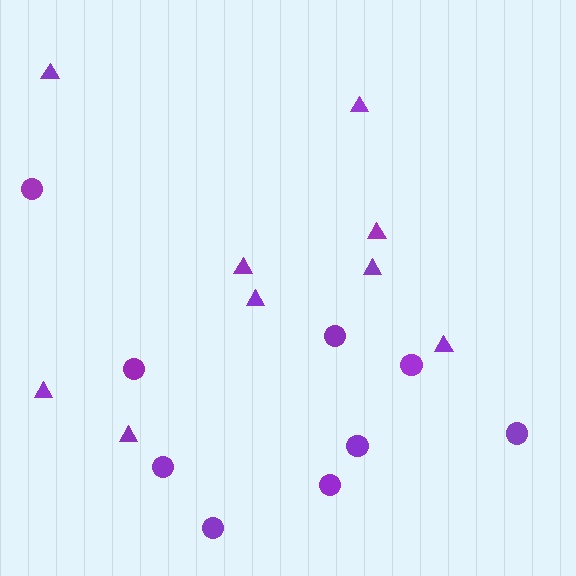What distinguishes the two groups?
There are 2 groups: one group of circles (9) and one group of triangles (9).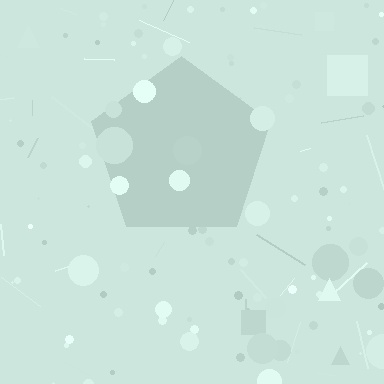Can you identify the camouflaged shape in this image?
The camouflaged shape is a pentagon.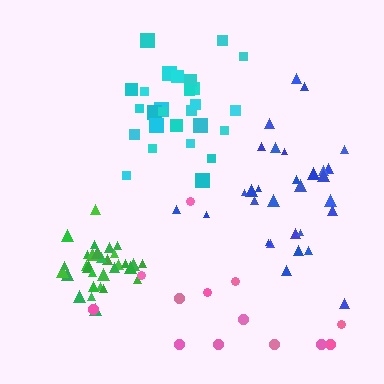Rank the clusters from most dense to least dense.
green, cyan, blue, pink.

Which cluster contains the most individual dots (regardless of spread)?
Green (31).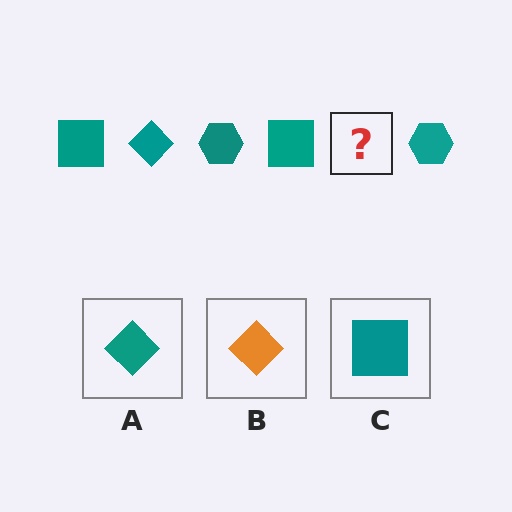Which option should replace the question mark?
Option A.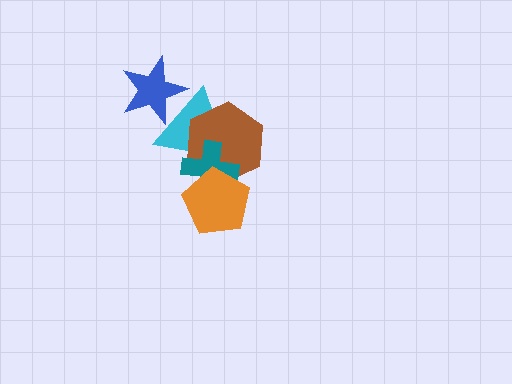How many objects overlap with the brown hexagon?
3 objects overlap with the brown hexagon.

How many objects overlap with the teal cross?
3 objects overlap with the teal cross.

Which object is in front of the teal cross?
The orange pentagon is in front of the teal cross.